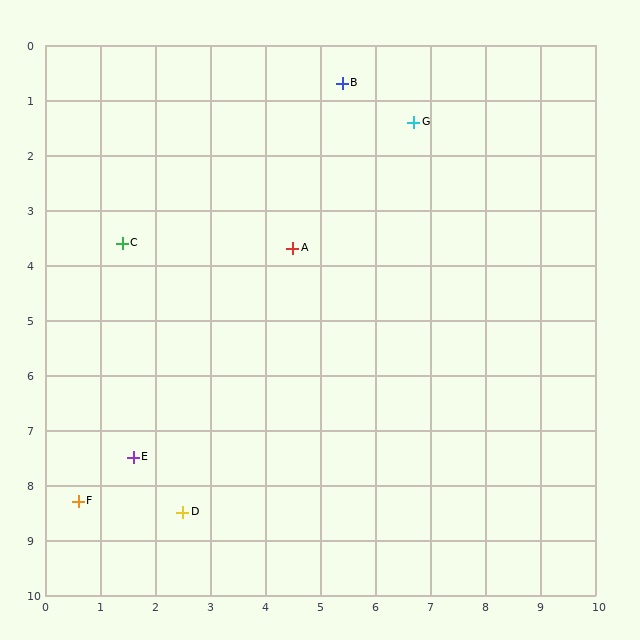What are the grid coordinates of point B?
Point B is at approximately (5.4, 0.7).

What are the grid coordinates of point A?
Point A is at approximately (4.5, 3.7).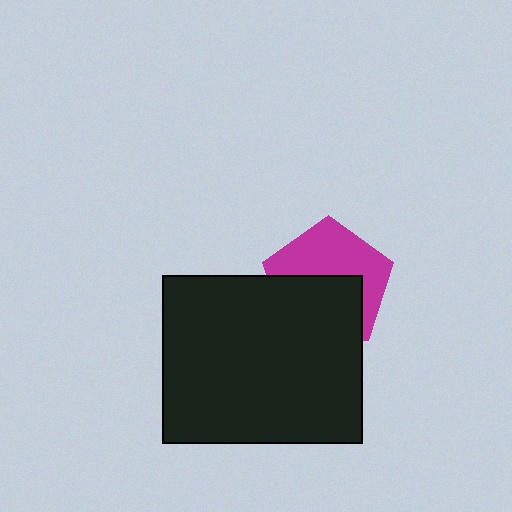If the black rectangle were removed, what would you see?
You would see the complete magenta pentagon.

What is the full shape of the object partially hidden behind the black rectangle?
The partially hidden object is a magenta pentagon.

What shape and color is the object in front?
The object in front is a black rectangle.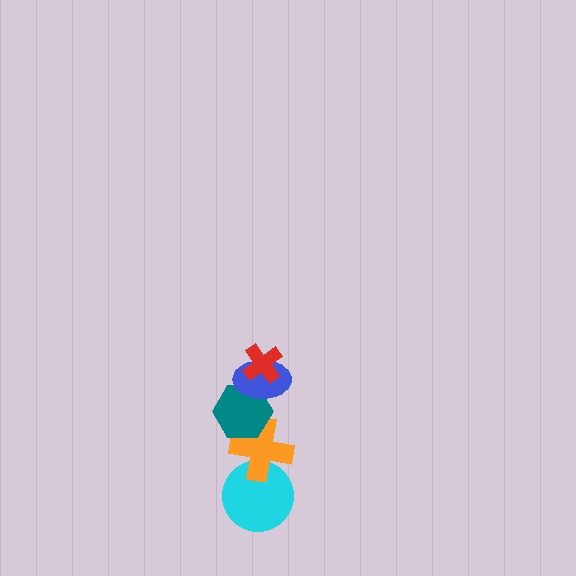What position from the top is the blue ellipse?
The blue ellipse is 2nd from the top.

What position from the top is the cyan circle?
The cyan circle is 5th from the top.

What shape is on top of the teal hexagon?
The blue ellipse is on top of the teal hexagon.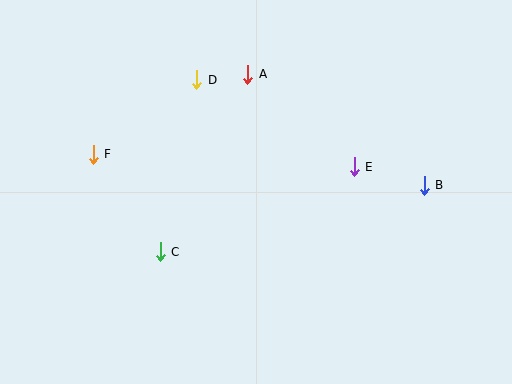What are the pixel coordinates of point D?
Point D is at (197, 80).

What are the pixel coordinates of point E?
Point E is at (354, 167).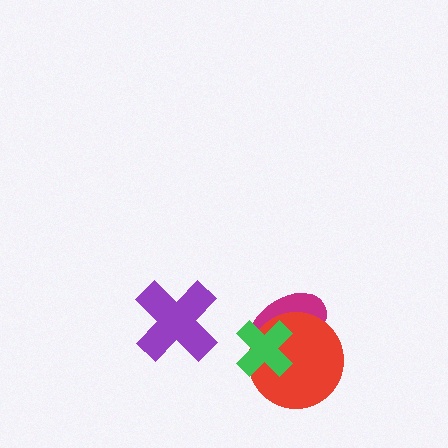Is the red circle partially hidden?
Yes, it is partially covered by another shape.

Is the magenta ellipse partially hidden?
Yes, it is partially covered by another shape.